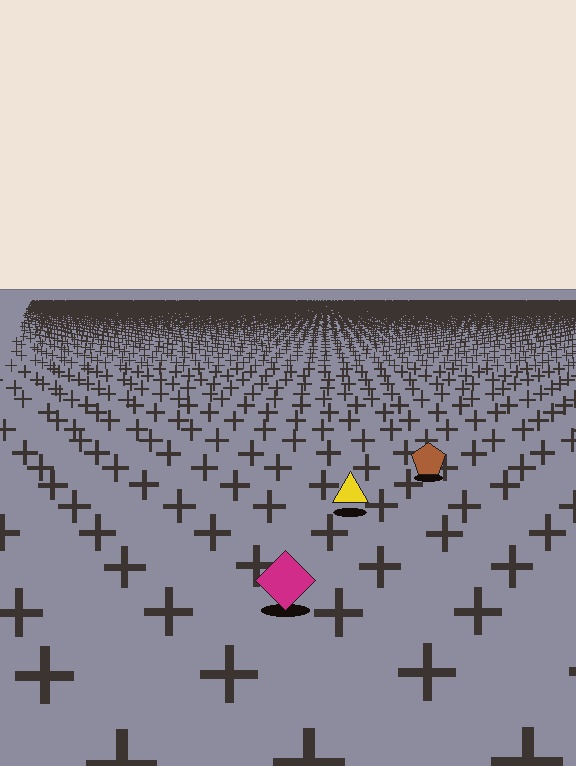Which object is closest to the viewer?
The magenta diamond is closest. The texture marks near it are larger and more spread out.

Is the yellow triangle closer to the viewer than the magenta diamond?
No. The magenta diamond is closer — you can tell from the texture gradient: the ground texture is coarser near it.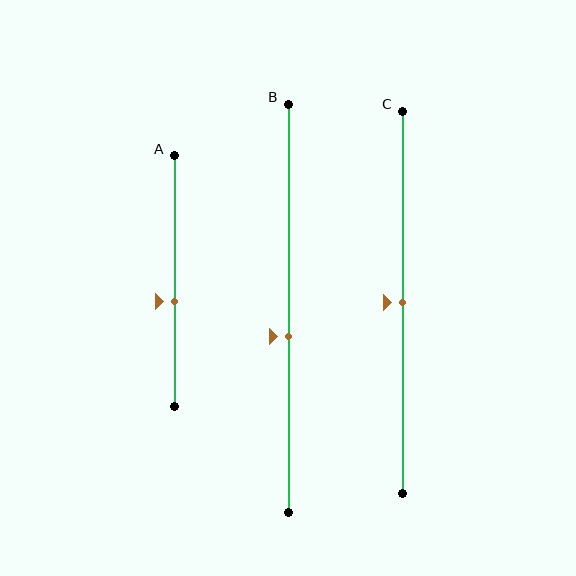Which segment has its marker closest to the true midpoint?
Segment C has its marker closest to the true midpoint.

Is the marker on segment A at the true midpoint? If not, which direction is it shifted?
No, the marker on segment A is shifted downward by about 8% of the segment length.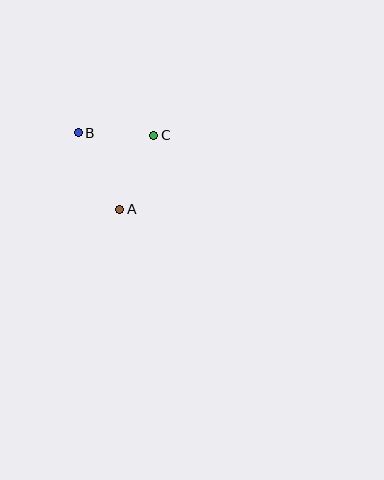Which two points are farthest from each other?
Points A and B are farthest from each other.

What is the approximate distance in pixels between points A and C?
The distance between A and C is approximately 82 pixels.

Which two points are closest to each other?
Points B and C are closest to each other.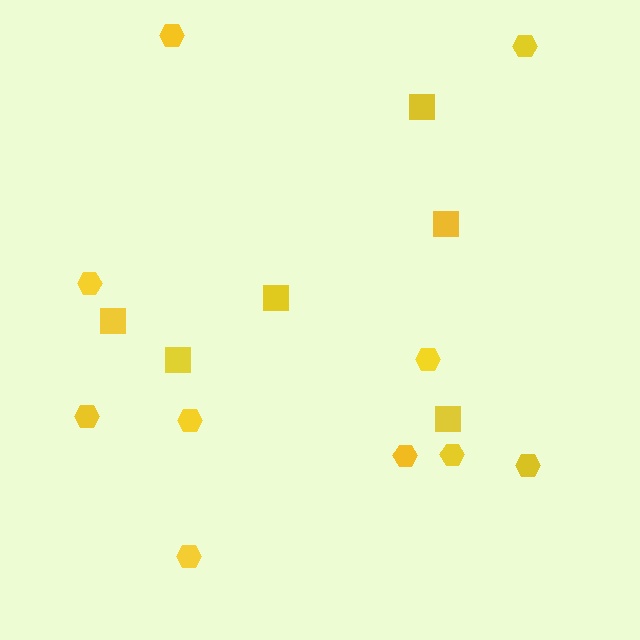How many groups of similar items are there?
There are 2 groups: one group of hexagons (10) and one group of squares (6).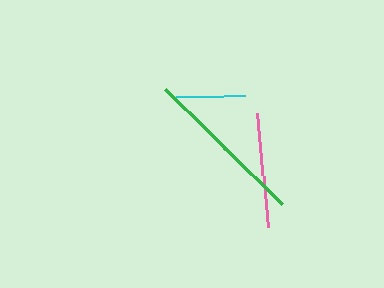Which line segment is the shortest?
The cyan line is the shortest at approximately 69 pixels.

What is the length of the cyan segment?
The cyan segment is approximately 69 pixels long.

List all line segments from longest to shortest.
From longest to shortest: green, pink, cyan.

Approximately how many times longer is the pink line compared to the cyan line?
The pink line is approximately 1.7 times the length of the cyan line.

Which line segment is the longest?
The green line is the longest at approximately 164 pixels.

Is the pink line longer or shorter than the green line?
The green line is longer than the pink line.